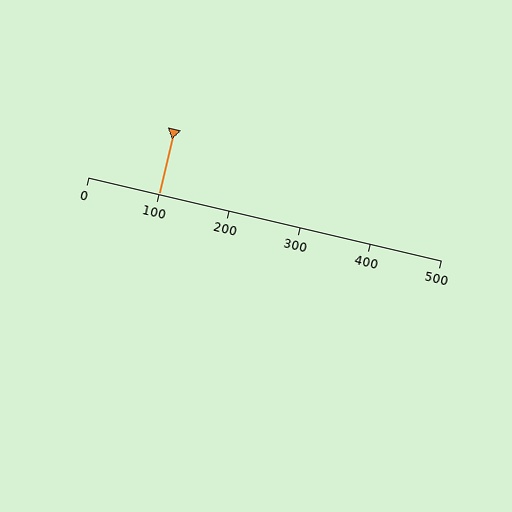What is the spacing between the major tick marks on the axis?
The major ticks are spaced 100 apart.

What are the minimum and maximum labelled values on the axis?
The axis runs from 0 to 500.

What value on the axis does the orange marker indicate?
The marker indicates approximately 100.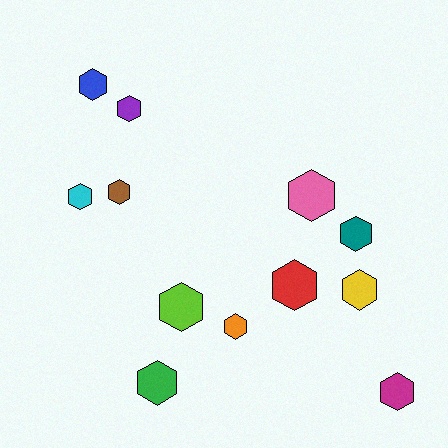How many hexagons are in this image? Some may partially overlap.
There are 12 hexagons.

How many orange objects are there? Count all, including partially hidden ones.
There is 1 orange object.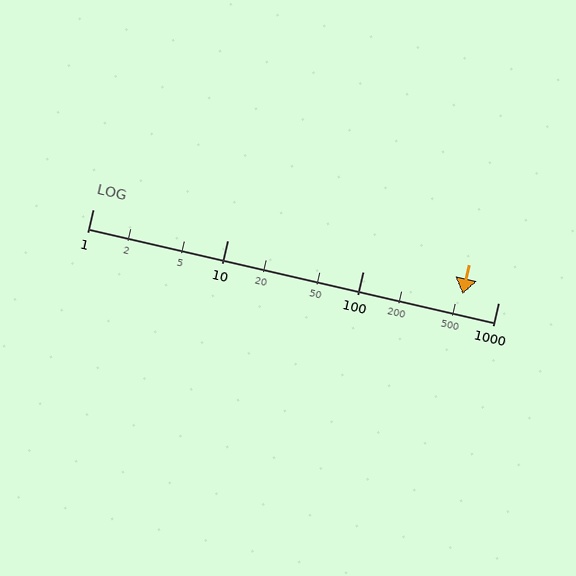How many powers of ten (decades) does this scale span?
The scale spans 3 decades, from 1 to 1000.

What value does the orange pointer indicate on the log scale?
The pointer indicates approximately 550.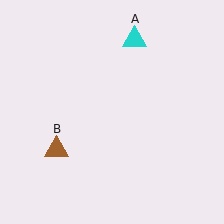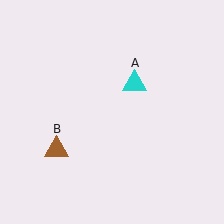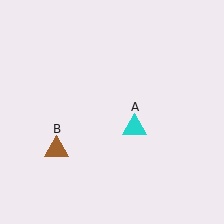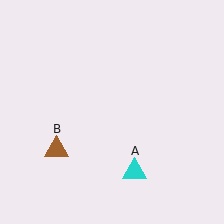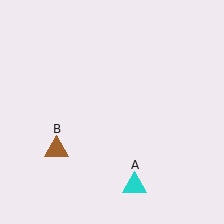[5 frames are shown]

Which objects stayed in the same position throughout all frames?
Brown triangle (object B) remained stationary.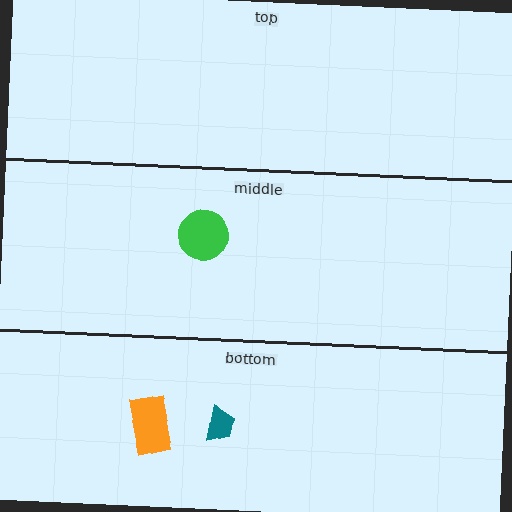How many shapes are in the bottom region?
2.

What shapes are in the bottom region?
The teal trapezoid, the orange rectangle.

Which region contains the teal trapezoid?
The bottom region.